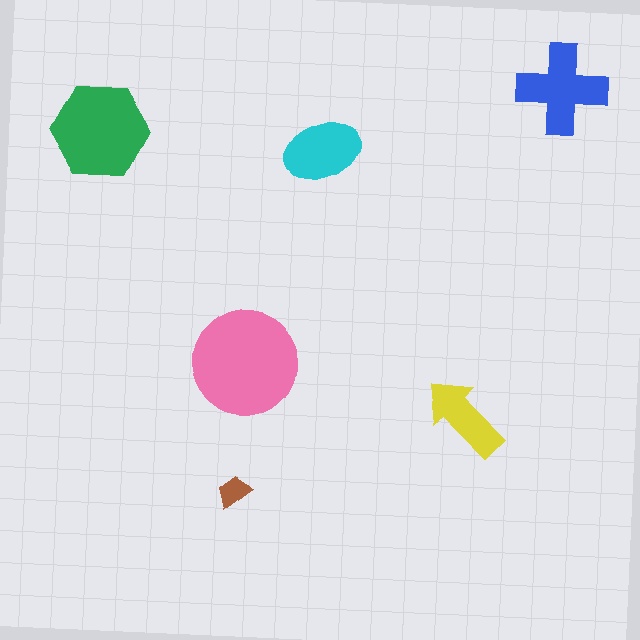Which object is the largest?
The pink circle.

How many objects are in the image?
There are 6 objects in the image.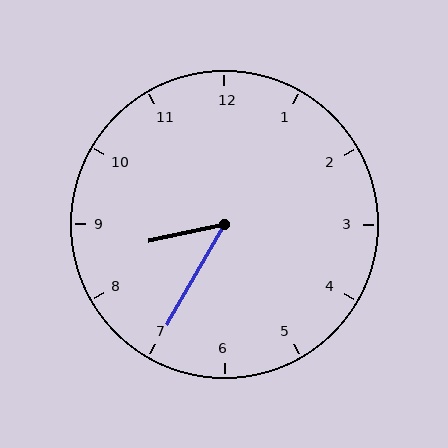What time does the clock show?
8:35.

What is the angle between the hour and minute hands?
Approximately 48 degrees.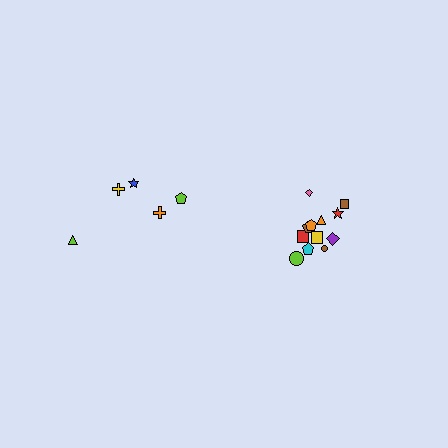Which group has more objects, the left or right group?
The right group.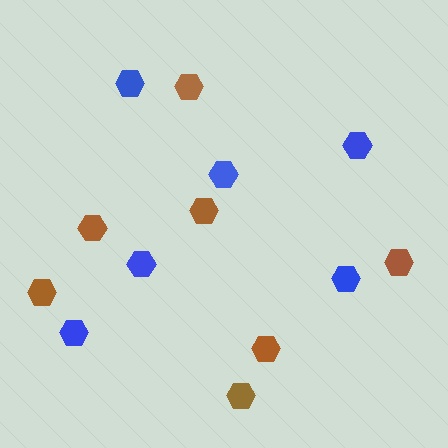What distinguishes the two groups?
There are 2 groups: one group of blue hexagons (6) and one group of brown hexagons (7).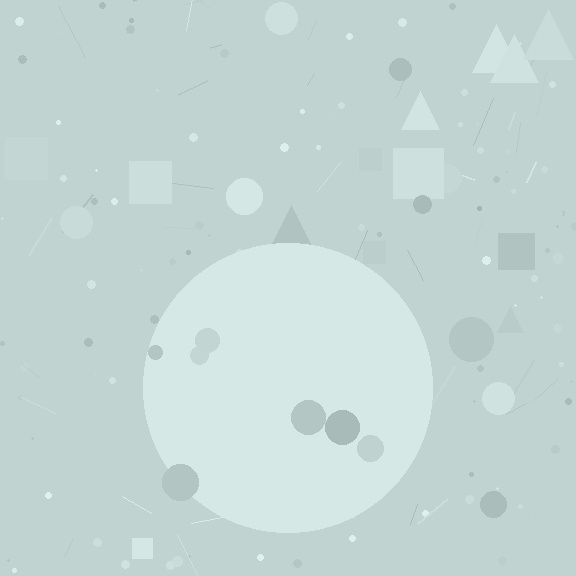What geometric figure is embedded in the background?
A circle is embedded in the background.